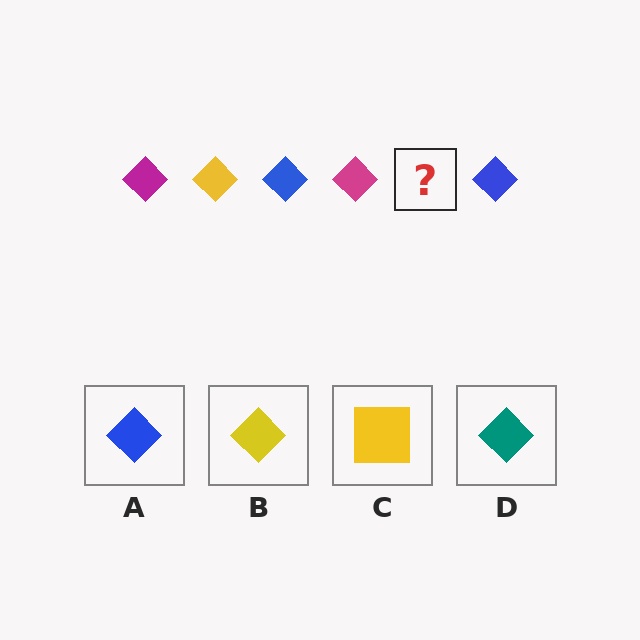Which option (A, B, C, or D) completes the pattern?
B.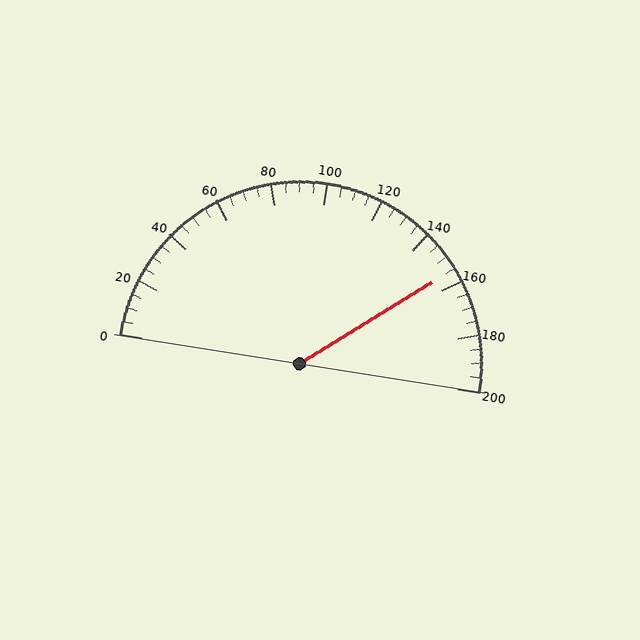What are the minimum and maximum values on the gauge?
The gauge ranges from 0 to 200.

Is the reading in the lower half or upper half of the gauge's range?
The reading is in the upper half of the range (0 to 200).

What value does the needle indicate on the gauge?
The needle indicates approximately 155.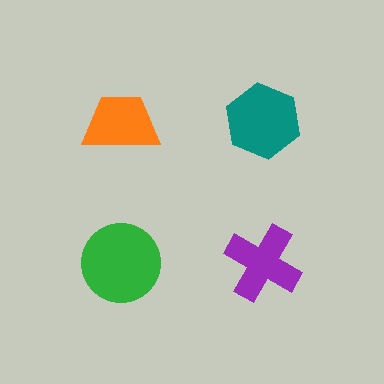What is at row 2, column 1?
A green circle.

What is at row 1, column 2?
A teal hexagon.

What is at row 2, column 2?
A purple cross.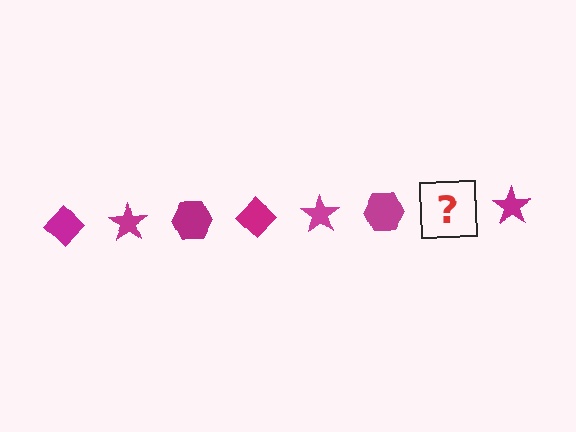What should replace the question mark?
The question mark should be replaced with a magenta diamond.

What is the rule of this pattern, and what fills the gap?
The rule is that the pattern cycles through diamond, star, hexagon shapes in magenta. The gap should be filled with a magenta diamond.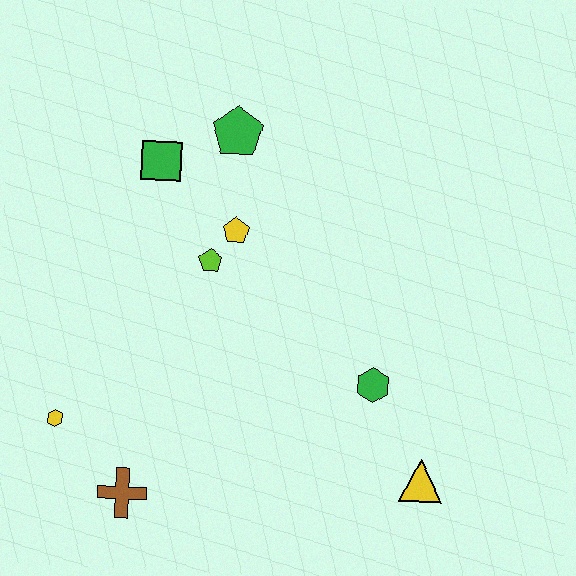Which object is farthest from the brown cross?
The green pentagon is farthest from the brown cross.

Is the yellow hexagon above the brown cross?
Yes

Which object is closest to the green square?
The green pentagon is closest to the green square.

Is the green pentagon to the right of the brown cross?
Yes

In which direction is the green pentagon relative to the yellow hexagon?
The green pentagon is above the yellow hexagon.